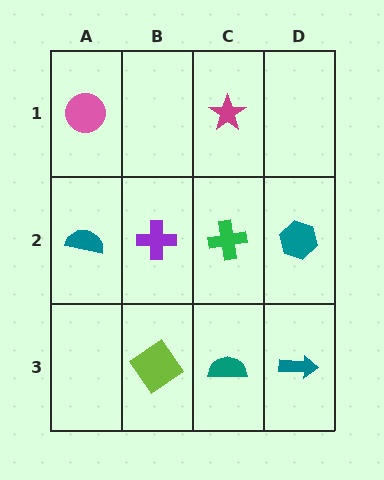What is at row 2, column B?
A purple cross.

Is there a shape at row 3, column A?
No, that cell is empty.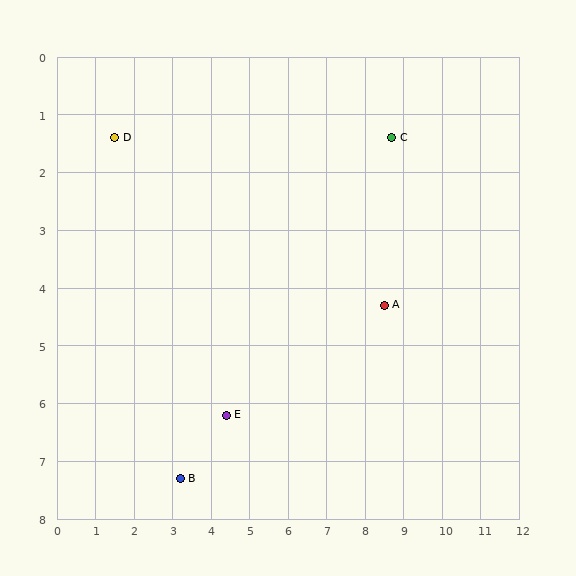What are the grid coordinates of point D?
Point D is at approximately (1.5, 1.4).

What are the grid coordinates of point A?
Point A is at approximately (8.5, 4.3).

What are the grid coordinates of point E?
Point E is at approximately (4.4, 6.2).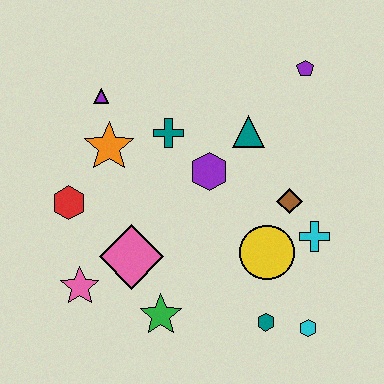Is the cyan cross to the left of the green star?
No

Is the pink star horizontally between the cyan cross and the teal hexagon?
No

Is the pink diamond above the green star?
Yes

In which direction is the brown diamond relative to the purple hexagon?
The brown diamond is to the right of the purple hexagon.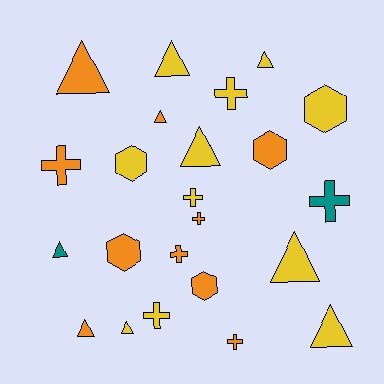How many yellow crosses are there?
There are 3 yellow crosses.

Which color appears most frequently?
Yellow, with 11 objects.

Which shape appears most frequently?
Triangle, with 10 objects.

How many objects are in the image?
There are 23 objects.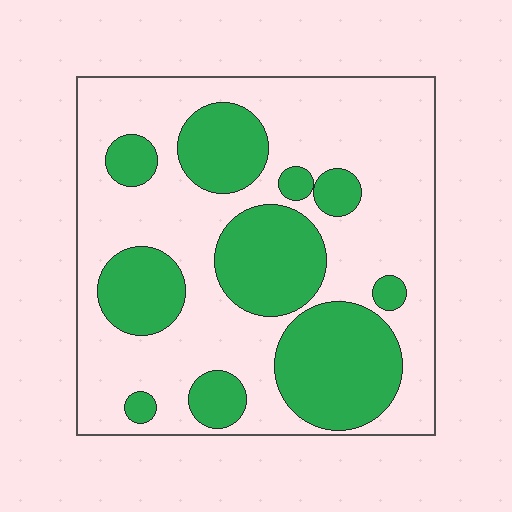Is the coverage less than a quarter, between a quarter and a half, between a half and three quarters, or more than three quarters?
Between a quarter and a half.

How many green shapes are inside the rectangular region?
10.